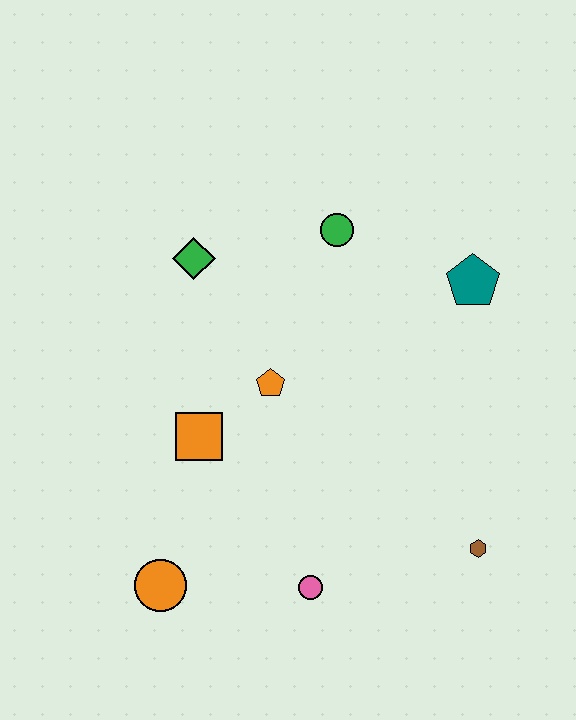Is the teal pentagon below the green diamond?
Yes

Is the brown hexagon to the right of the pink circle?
Yes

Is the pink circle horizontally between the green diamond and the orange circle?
No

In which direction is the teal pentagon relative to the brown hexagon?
The teal pentagon is above the brown hexagon.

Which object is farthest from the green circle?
The orange circle is farthest from the green circle.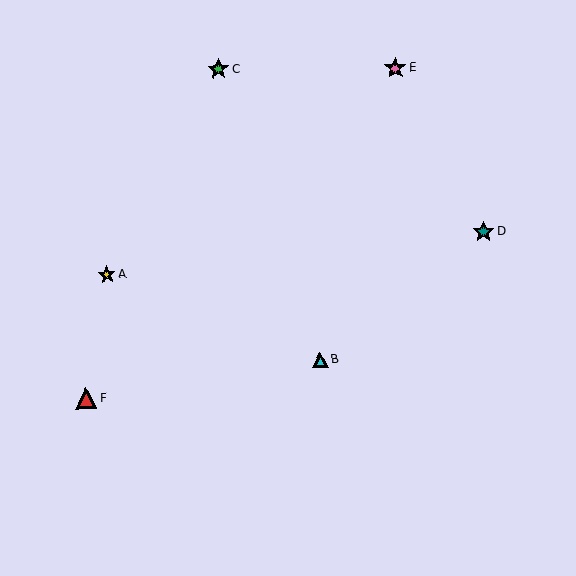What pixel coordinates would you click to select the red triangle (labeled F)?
Click at (86, 398) to select the red triangle F.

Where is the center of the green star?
The center of the green star is at (219, 69).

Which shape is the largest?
The teal star (labeled D) is the largest.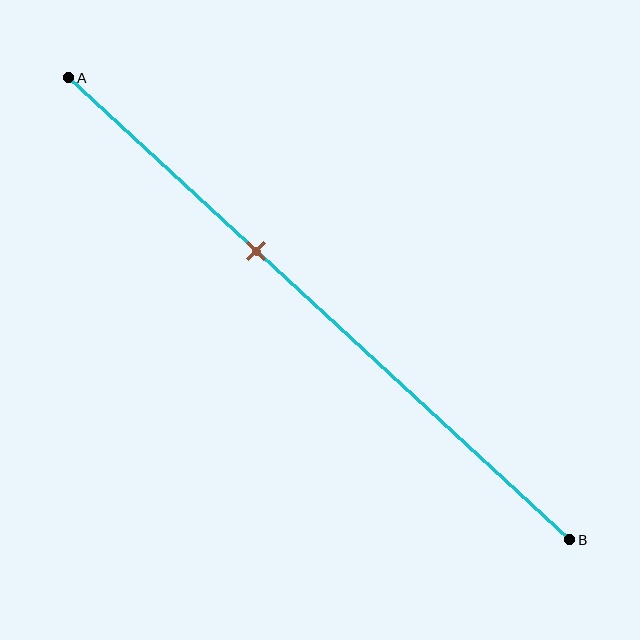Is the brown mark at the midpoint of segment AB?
No, the mark is at about 40% from A, not at the 50% midpoint.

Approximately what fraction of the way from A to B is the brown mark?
The brown mark is approximately 40% of the way from A to B.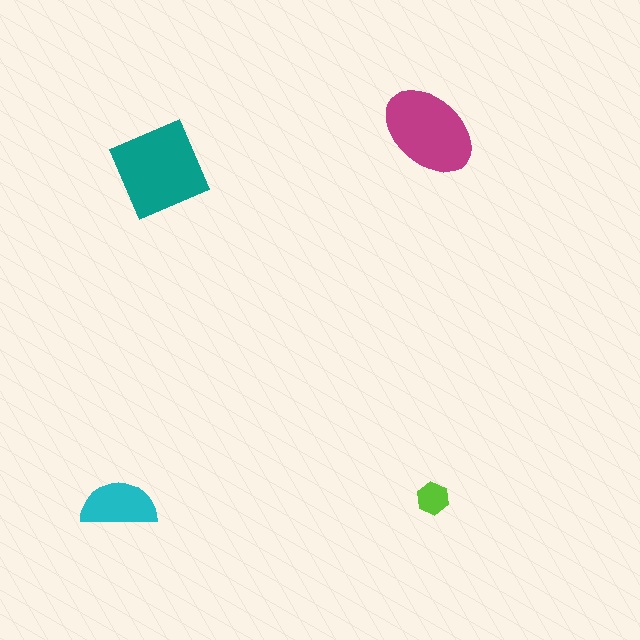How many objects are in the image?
There are 4 objects in the image.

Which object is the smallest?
The lime hexagon.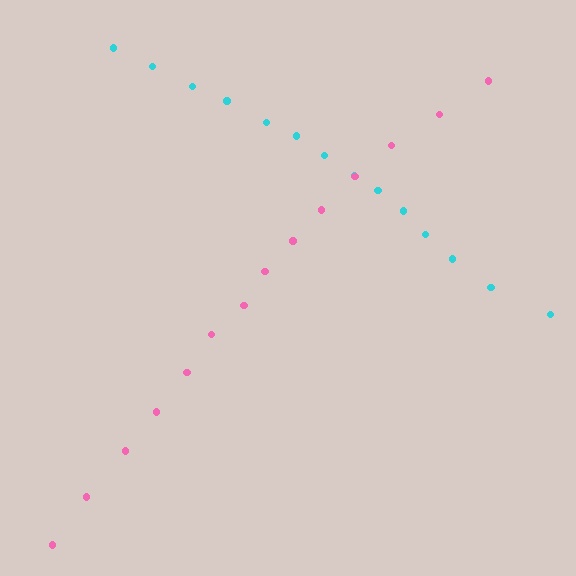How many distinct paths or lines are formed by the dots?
There are 2 distinct paths.